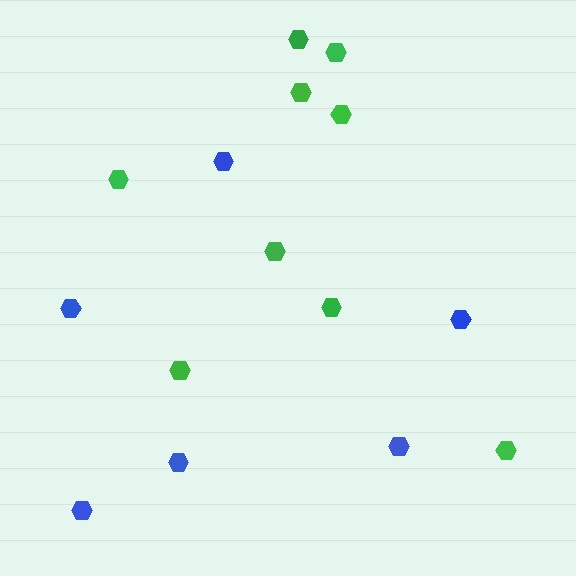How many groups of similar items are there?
There are 2 groups: one group of blue hexagons (6) and one group of green hexagons (9).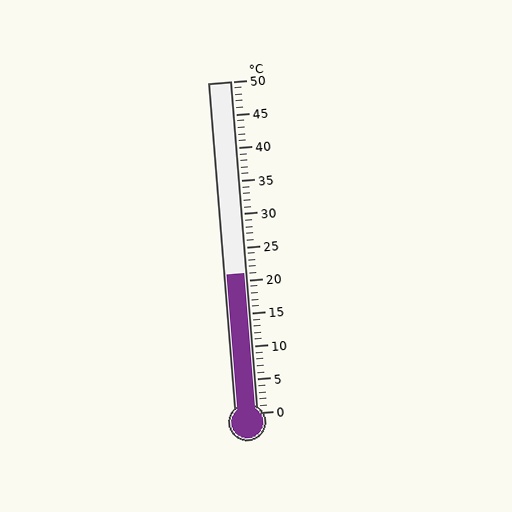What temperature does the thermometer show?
The thermometer shows approximately 21°C.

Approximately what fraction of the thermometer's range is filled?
The thermometer is filled to approximately 40% of its range.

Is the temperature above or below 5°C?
The temperature is above 5°C.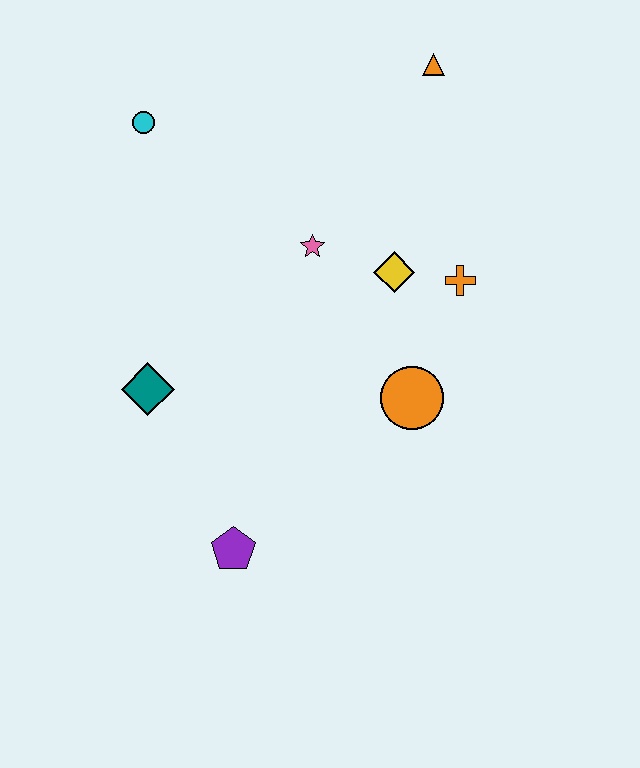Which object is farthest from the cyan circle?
The purple pentagon is farthest from the cyan circle.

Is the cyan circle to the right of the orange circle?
No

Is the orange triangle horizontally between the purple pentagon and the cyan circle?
No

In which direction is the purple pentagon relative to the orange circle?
The purple pentagon is to the left of the orange circle.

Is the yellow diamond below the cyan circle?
Yes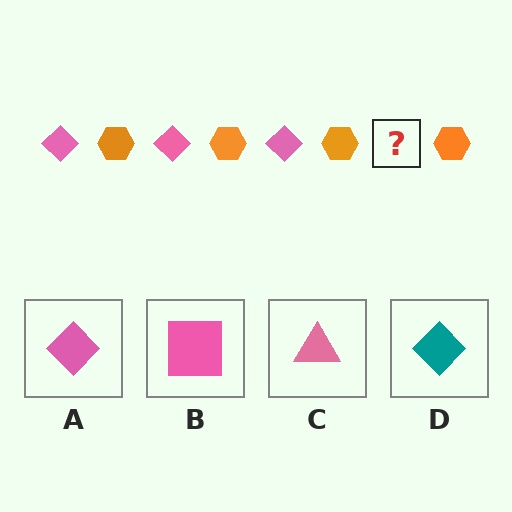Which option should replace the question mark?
Option A.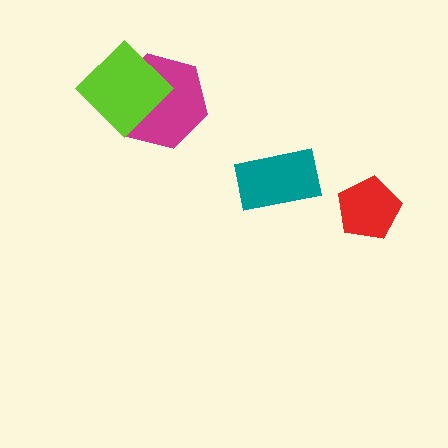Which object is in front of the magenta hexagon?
The lime diamond is in front of the magenta hexagon.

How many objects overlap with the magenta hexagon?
1 object overlaps with the magenta hexagon.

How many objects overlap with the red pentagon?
0 objects overlap with the red pentagon.